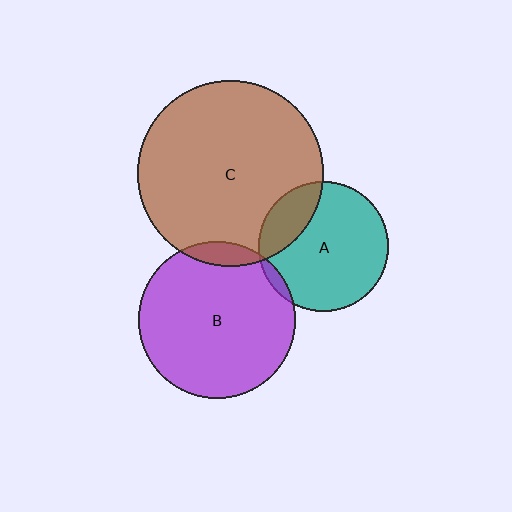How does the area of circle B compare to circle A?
Approximately 1.5 times.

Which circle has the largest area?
Circle C (brown).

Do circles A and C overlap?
Yes.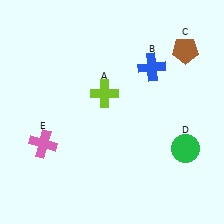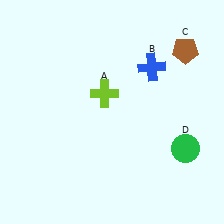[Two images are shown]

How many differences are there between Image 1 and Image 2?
There is 1 difference between the two images.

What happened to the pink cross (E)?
The pink cross (E) was removed in Image 2. It was in the bottom-left area of Image 1.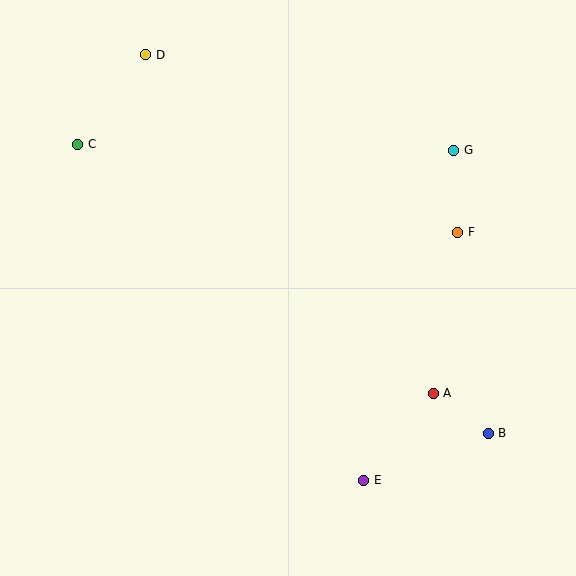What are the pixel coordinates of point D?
Point D is at (146, 55).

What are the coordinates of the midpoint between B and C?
The midpoint between B and C is at (283, 289).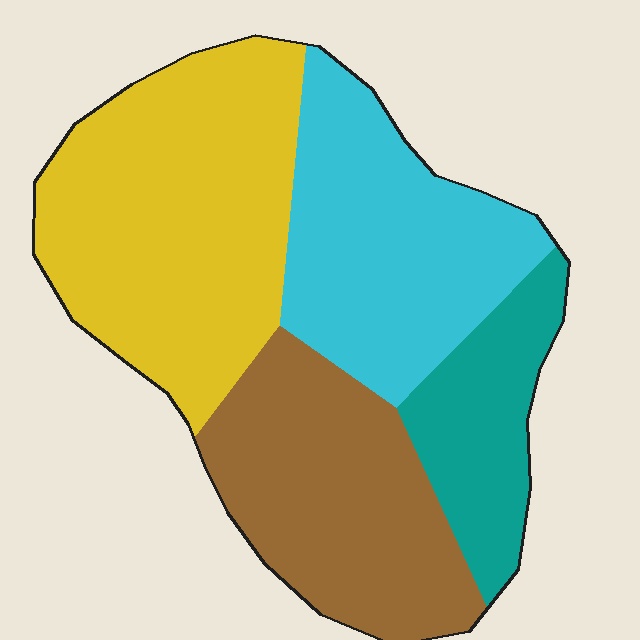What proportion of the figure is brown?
Brown takes up about one quarter (1/4) of the figure.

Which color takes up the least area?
Teal, at roughly 15%.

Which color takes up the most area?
Yellow, at roughly 35%.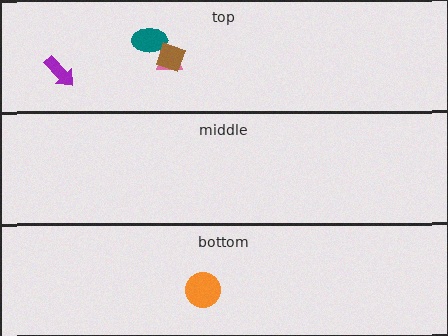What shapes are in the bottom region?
The orange circle.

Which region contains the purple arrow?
The top region.